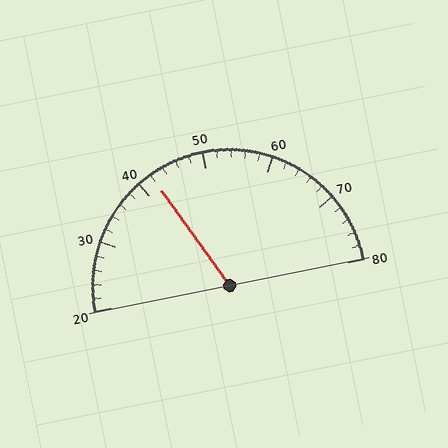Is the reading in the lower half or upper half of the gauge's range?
The reading is in the lower half of the range (20 to 80).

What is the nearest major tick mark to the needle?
The nearest major tick mark is 40.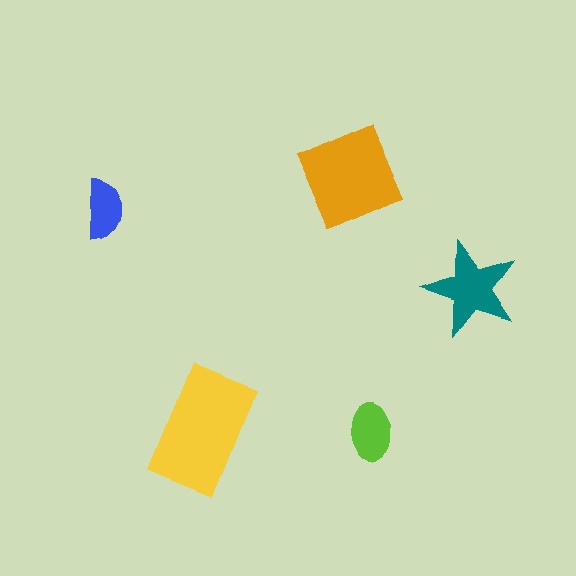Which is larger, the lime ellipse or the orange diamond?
The orange diamond.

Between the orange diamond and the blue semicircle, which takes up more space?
The orange diamond.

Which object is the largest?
The yellow rectangle.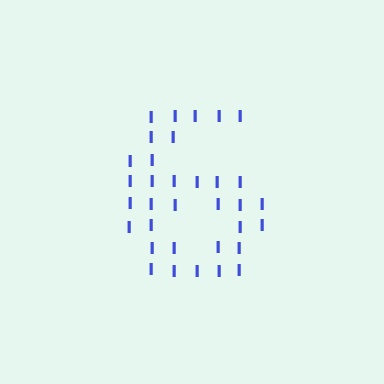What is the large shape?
The large shape is the digit 6.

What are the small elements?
The small elements are letter I's.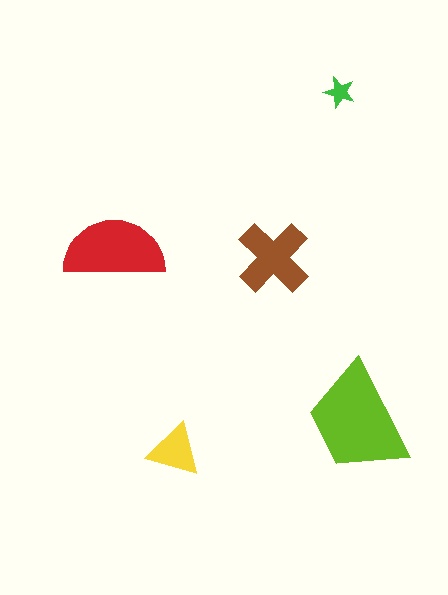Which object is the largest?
The lime trapezoid.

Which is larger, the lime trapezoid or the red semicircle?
The lime trapezoid.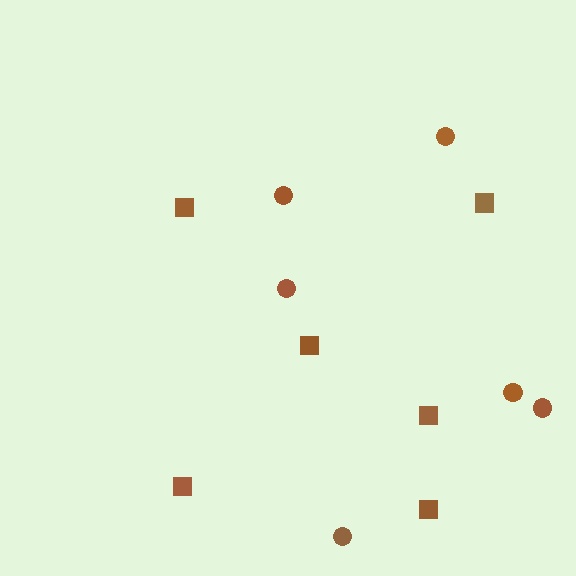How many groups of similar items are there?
There are 2 groups: one group of circles (6) and one group of squares (6).